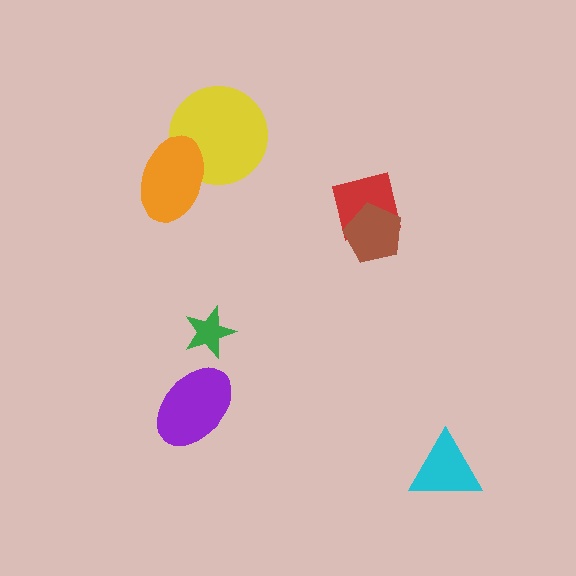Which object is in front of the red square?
The brown pentagon is in front of the red square.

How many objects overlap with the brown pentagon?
1 object overlaps with the brown pentagon.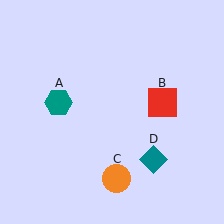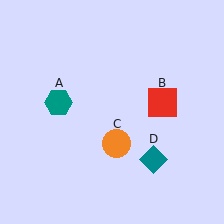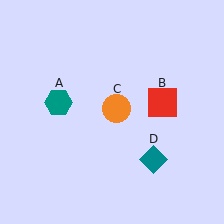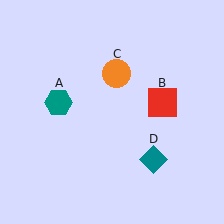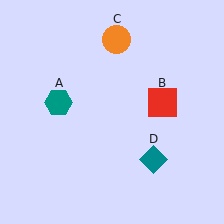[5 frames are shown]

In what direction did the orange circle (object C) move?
The orange circle (object C) moved up.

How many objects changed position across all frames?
1 object changed position: orange circle (object C).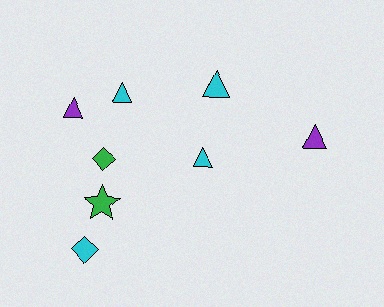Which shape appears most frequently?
Triangle, with 5 objects.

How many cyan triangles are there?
There are 3 cyan triangles.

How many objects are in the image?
There are 8 objects.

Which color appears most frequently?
Cyan, with 4 objects.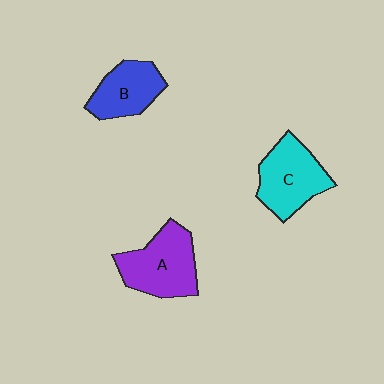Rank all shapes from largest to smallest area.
From largest to smallest: A (purple), C (cyan), B (blue).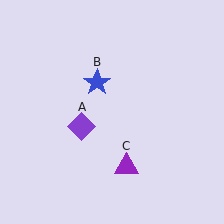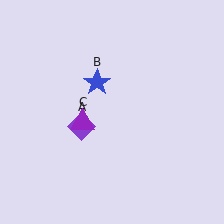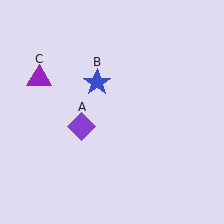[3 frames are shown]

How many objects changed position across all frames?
1 object changed position: purple triangle (object C).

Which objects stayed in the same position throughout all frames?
Purple diamond (object A) and blue star (object B) remained stationary.